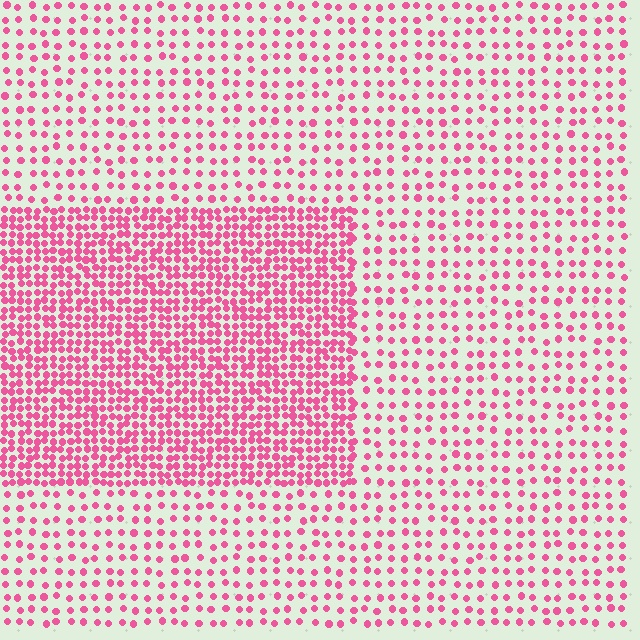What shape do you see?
I see a rectangle.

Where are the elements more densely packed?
The elements are more densely packed inside the rectangle boundary.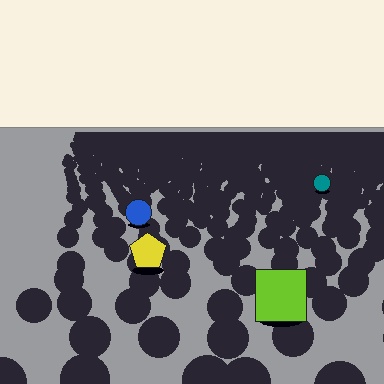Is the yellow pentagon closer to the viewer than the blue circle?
Yes. The yellow pentagon is closer — you can tell from the texture gradient: the ground texture is coarser near it.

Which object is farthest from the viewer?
The teal circle is farthest from the viewer. It appears smaller and the ground texture around it is denser.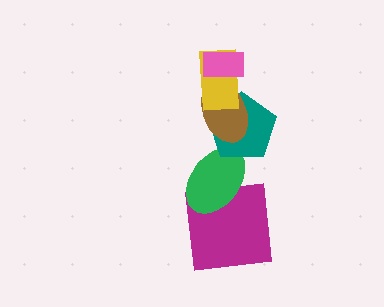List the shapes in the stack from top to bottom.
From top to bottom: the pink rectangle, the yellow rectangle, the brown ellipse, the teal pentagon, the green ellipse, the magenta square.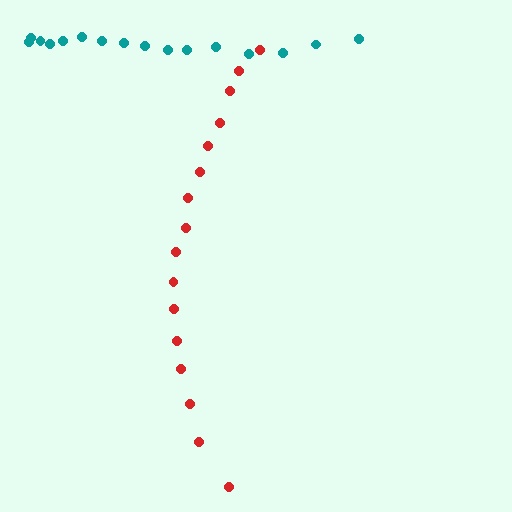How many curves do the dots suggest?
There are 2 distinct paths.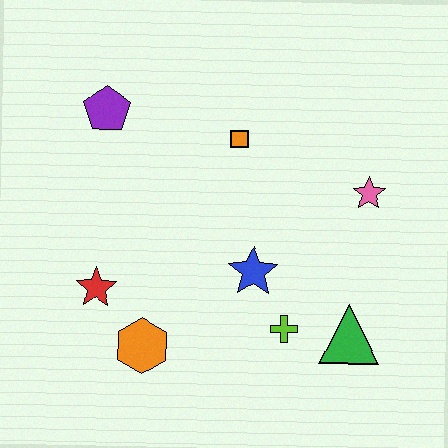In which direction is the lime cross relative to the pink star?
The lime cross is below the pink star.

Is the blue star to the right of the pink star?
No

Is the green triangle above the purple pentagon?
No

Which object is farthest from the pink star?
The red star is farthest from the pink star.